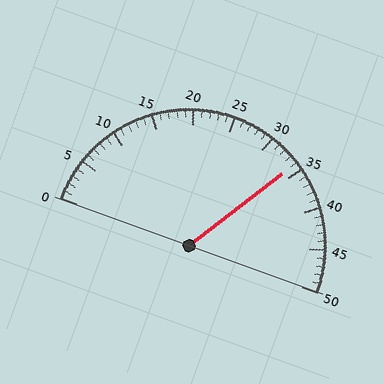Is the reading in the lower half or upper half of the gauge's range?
The reading is in the upper half of the range (0 to 50).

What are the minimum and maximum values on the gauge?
The gauge ranges from 0 to 50.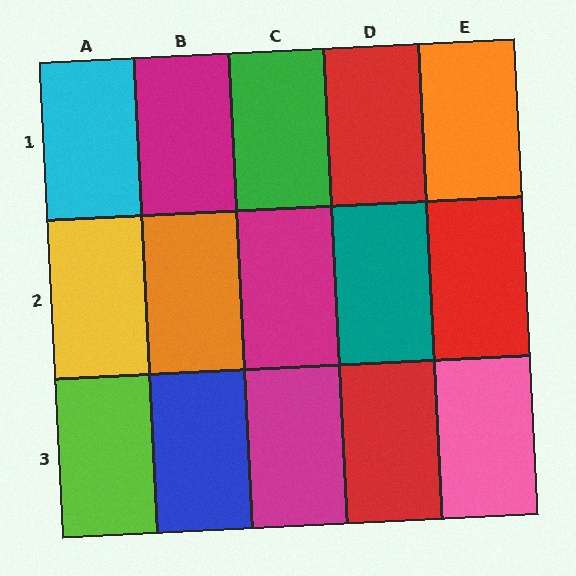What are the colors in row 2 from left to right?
Yellow, orange, magenta, teal, red.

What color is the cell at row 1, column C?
Green.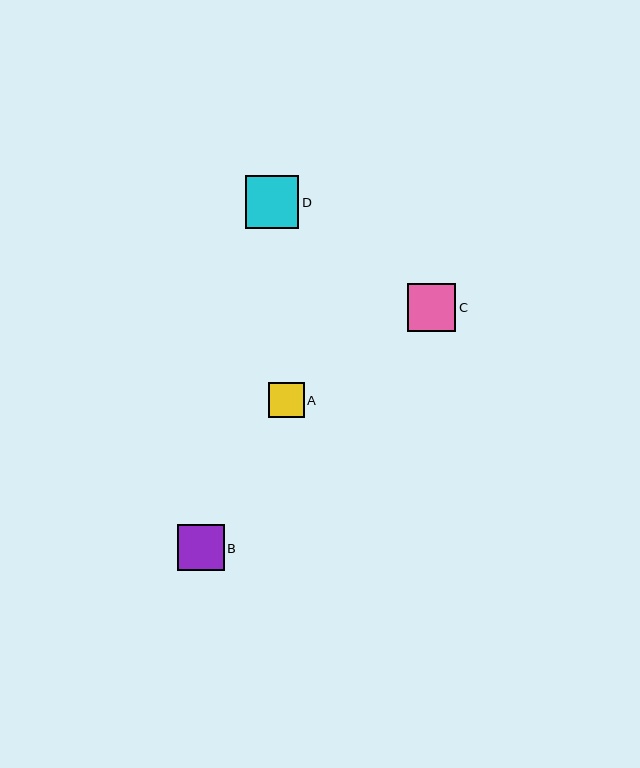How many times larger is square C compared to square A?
Square C is approximately 1.3 times the size of square A.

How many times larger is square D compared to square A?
Square D is approximately 1.5 times the size of square A.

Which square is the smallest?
Square A is the smallest with a size of approximately 36 pixels.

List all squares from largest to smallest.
From largest to smallest: D, C, B, A.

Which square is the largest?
Square D is the largest with a size of approximately 53 pixels.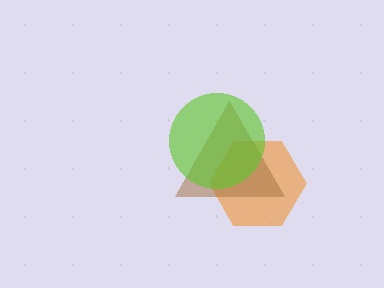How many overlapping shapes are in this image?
There are 3 overlapping shapes in the image.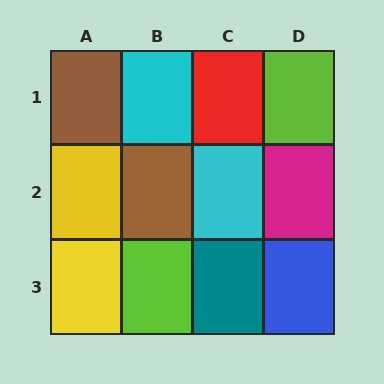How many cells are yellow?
2 cells are yellow.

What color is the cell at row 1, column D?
Lime.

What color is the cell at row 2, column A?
Yellow.